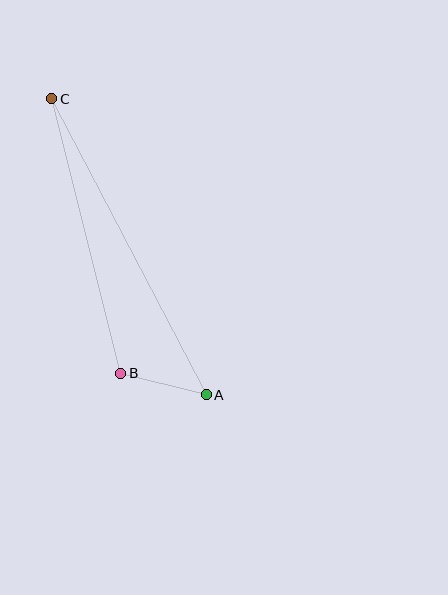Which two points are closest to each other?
Points A and B are closest to each other.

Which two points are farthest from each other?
Points A and C are farthest from each other.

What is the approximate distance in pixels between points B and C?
The distance between B and C is approximately 283 pixels.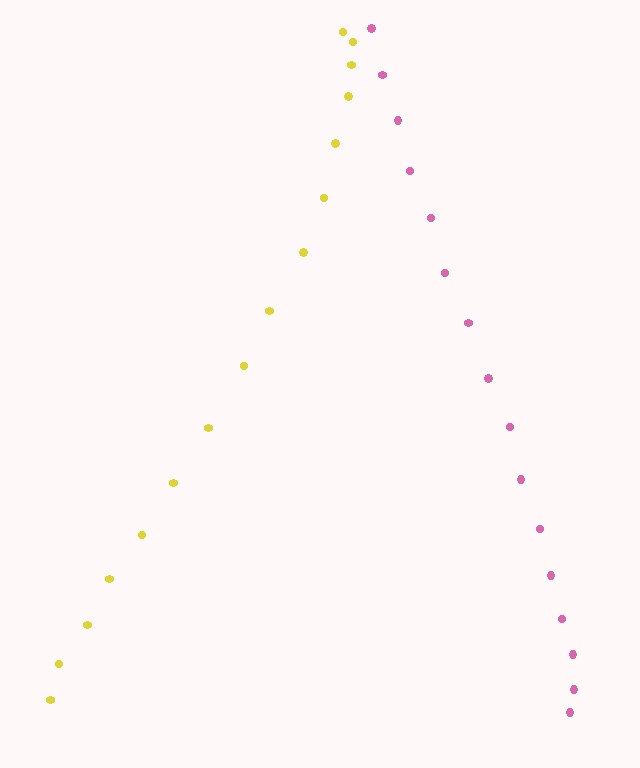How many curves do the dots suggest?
There are 2 distinct paths.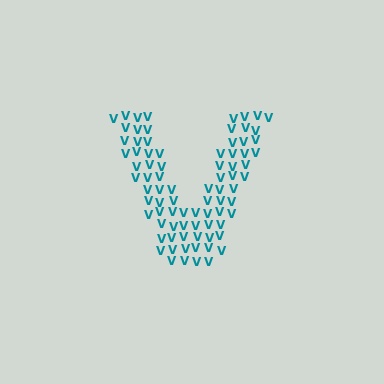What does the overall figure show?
The overall figure shows the letter V.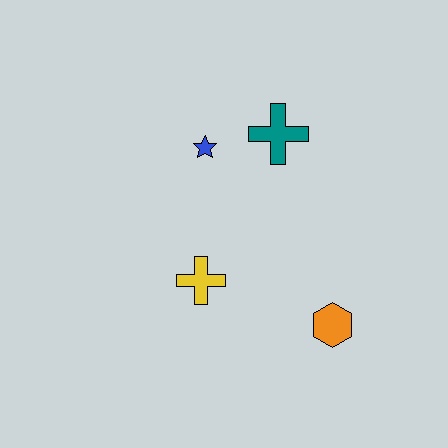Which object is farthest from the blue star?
The orange hexagon is farthest from the blue star.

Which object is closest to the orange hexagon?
The yellow cross is closest to the orange hexagon.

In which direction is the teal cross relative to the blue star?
The teal cross is to the right of the blue star.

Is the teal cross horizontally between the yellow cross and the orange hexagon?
Yes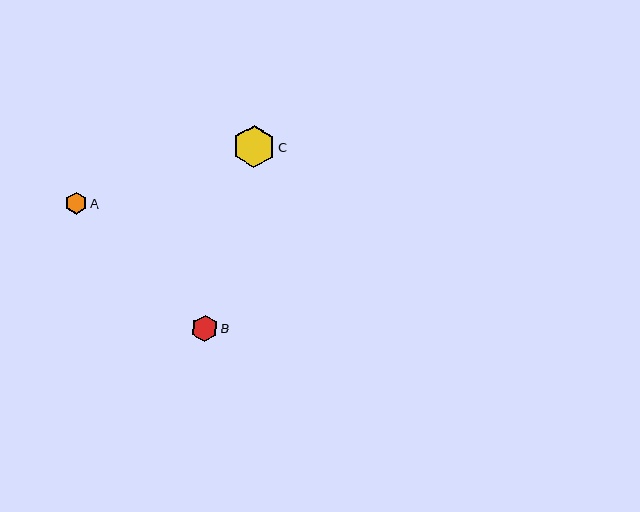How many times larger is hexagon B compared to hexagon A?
Hexagon B is approximately 1.2 times the size of hexagon A.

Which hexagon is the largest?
Hexagon C is the largest with a size of approximately 42 pixels.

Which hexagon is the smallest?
Hexagon A is the smallest with a size of approximately 22 pixels.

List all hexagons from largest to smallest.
From largest to smallest: C, B, A.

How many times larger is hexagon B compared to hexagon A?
Hexagon B is approximately 1.2 times the size of hexagon A.